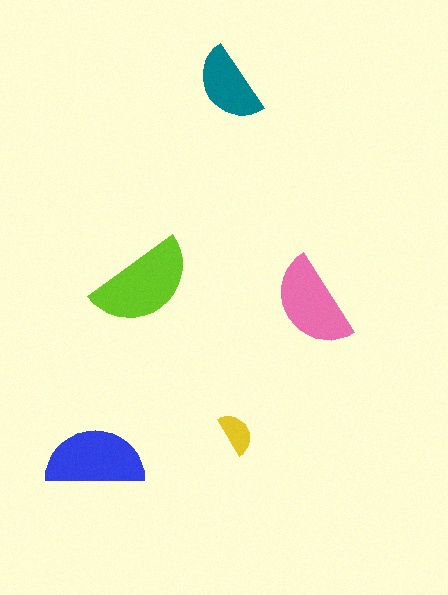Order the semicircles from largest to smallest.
the lime one, the blue one, the pink one, the teal one, the yellow one.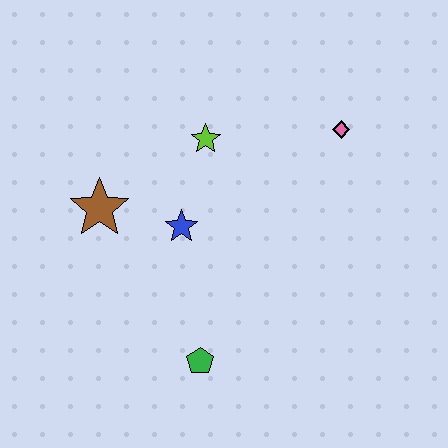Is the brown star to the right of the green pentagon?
No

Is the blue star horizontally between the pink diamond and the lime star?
No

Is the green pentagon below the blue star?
Yes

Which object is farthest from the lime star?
The green pentagon is farthest from the lime star.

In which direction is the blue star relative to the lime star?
The blue star is below the lime star.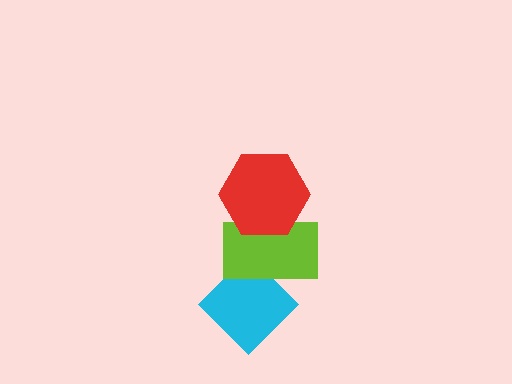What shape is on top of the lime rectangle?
The red hexagon is on top of the lime rectangle.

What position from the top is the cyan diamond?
The cyan diamond is 3rd from the top.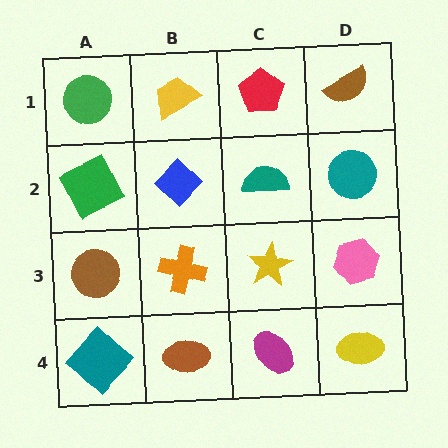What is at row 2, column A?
A green square.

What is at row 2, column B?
A blue diamond.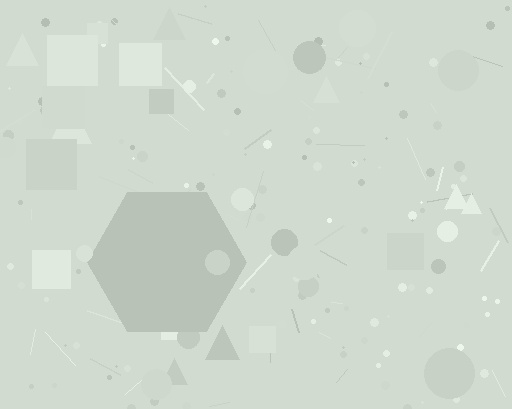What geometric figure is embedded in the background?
A hexagon is embedded in the background.